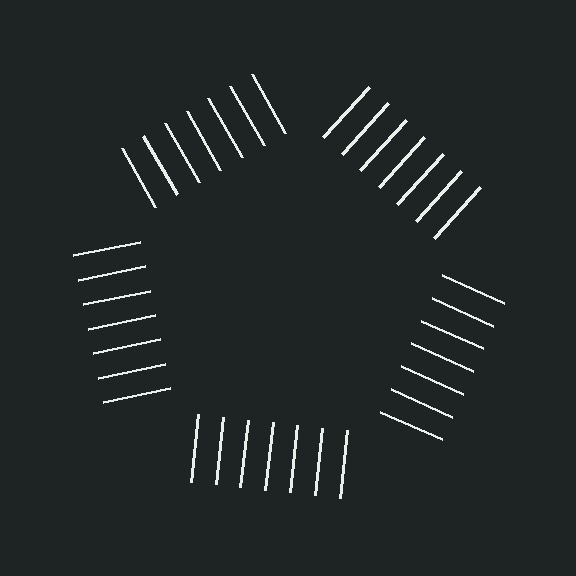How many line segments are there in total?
35 — 7 along each of the 5 edges.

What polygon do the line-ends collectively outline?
An illusory pentagon — the line segments terminate on its edges but no continuous stroke is drawn.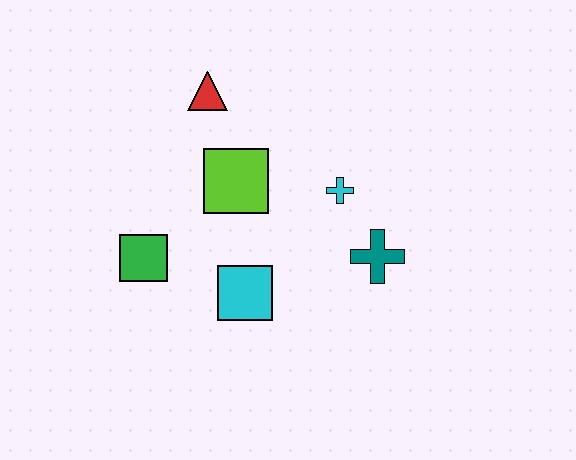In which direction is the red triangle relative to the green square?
The red triangle is above the green square.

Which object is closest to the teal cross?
The cyan cross is closest to the teal cross.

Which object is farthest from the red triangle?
The teal cross is farthest from the red triangle.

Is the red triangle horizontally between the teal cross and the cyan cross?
No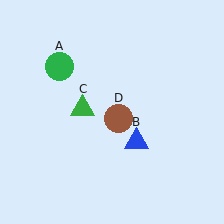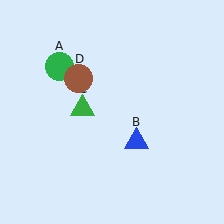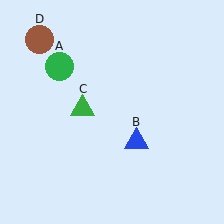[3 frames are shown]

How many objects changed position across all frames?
1 object changed position: brown circle (object D).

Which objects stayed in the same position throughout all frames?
Green circle (object A) and blue triangle (object B) and green triangle (object C) remained stationary.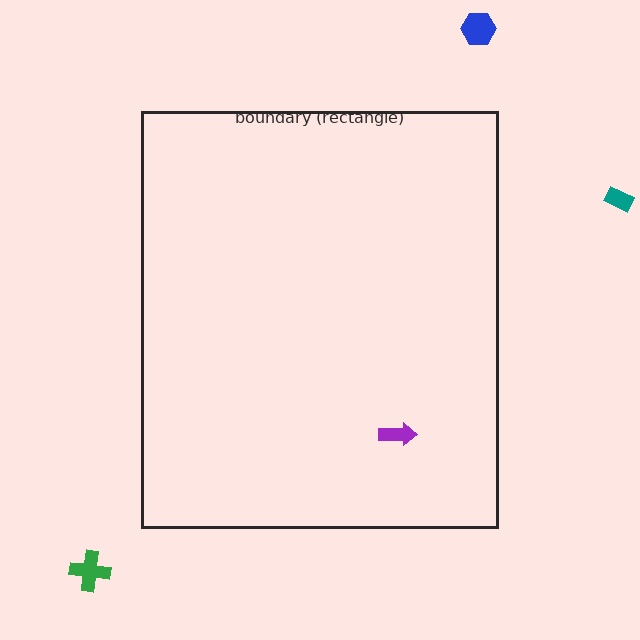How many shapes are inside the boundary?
1 inside, 3 outside.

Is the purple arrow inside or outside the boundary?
Inside.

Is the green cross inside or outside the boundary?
Outside.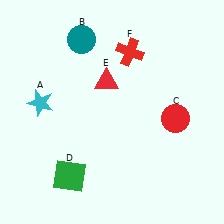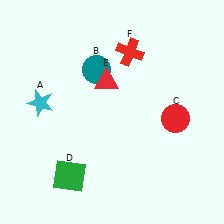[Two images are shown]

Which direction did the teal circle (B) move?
The teal circle (B) moved down.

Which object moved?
The teal circle (B) moved down.